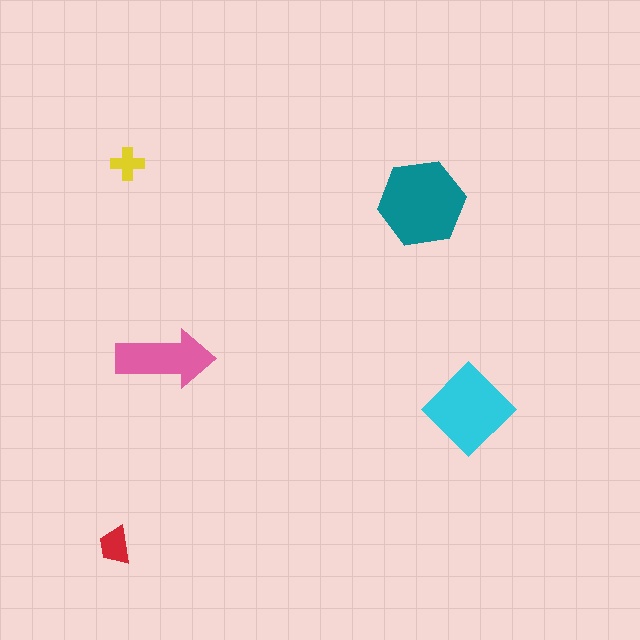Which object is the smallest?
The yellow cross.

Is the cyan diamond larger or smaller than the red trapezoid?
Larger.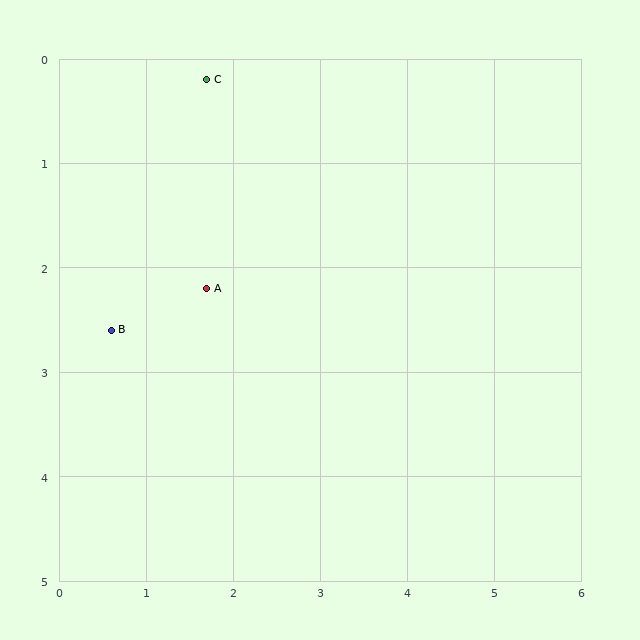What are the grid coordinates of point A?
Point A is at approximately (1.7, 2.2).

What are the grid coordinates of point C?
Point C is at approximately (1.7, 0.2).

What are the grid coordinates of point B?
Point B is at approximately (0.6, 2.6).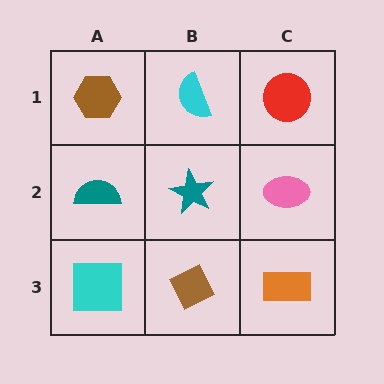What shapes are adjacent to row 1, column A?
A teal semicircle (row 2, column A), a cyan semicircle (row 1, column B).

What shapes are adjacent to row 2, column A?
A brown hexagon (row 1, column A), a cyan square (row 3, column A), a teal star (row 2, column B).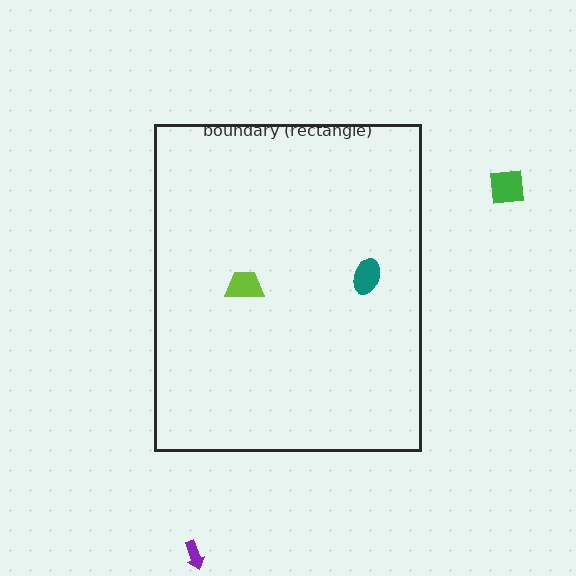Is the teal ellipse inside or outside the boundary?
Inside.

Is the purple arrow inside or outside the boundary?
Outside.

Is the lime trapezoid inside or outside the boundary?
Inside.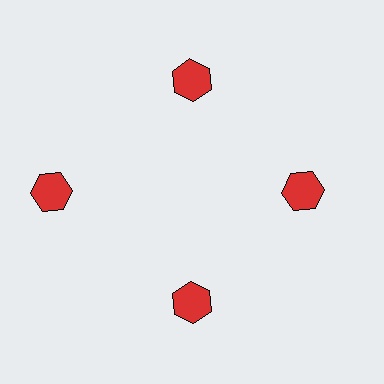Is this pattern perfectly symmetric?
No. The 4 red hexagons are arranged in a ring, but one element near the 9 o'clock position is pushed outward from the center, breaking the 4-fold rotational symmetry.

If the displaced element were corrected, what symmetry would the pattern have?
It would have 4-fold rotational symmetry — the pattern would map onto itself every 90 degrees.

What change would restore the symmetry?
The symmetry would be restored by moving it inward, back onto the ring so that all 4 hexagons sit at equal angles and equal distance from the center.